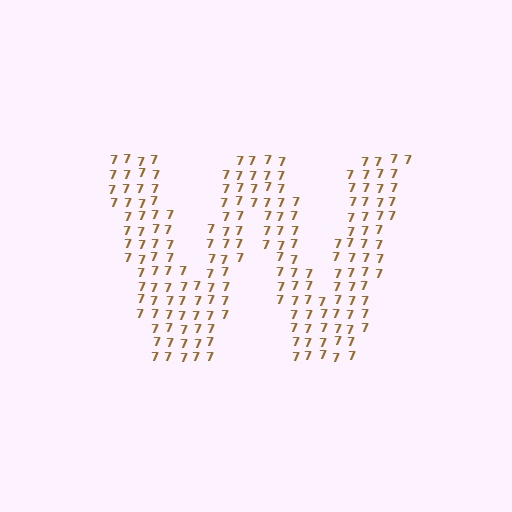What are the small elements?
The small elements are digit 7's.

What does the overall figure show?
The overall figure shows the letter W.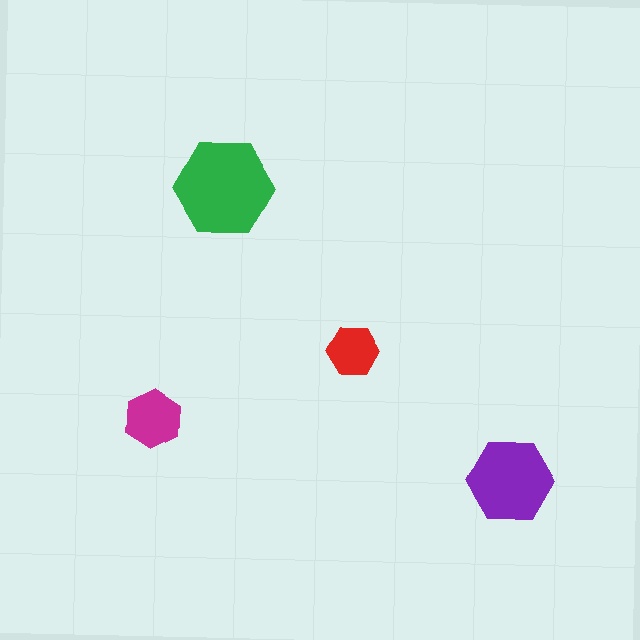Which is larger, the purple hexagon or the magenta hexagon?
The purple one.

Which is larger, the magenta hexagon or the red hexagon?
The magenta one.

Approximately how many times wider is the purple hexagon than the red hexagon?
About 1.5 times wider.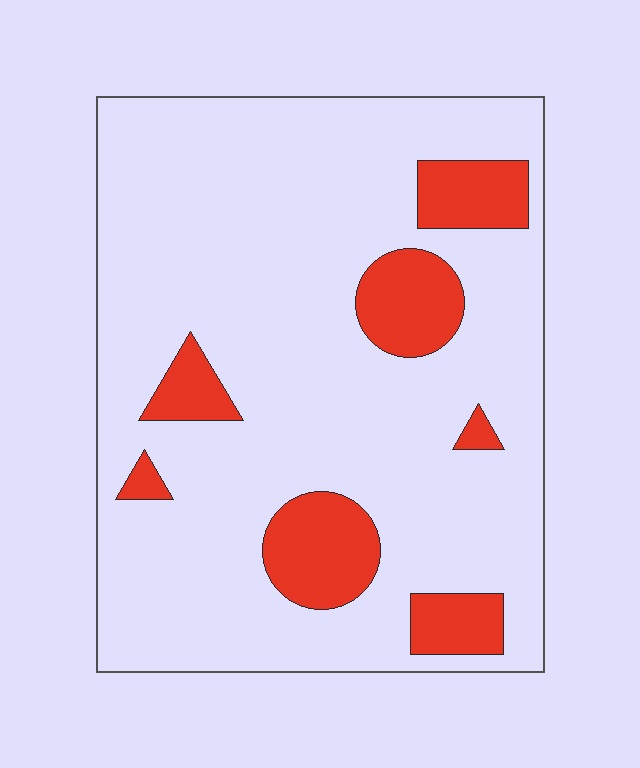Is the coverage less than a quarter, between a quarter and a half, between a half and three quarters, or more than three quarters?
Less than a quarter.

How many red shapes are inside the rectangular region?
7.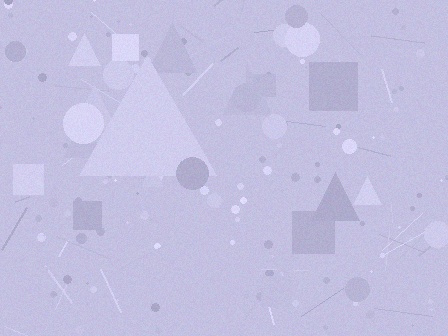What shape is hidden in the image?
A triangle is hidden in the image.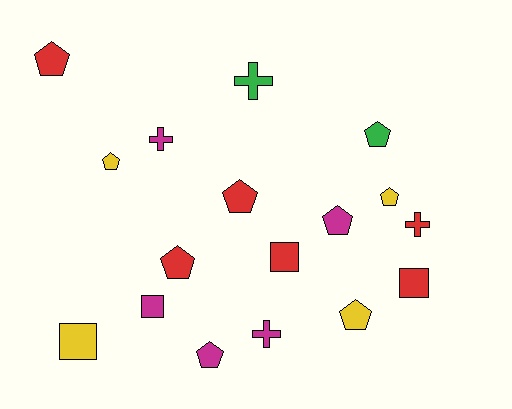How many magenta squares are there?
There is 1 magenta square.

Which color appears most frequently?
Red, with 6 objects.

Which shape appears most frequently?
Pentagon, with 9 objects.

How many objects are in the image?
There are 17 objects.